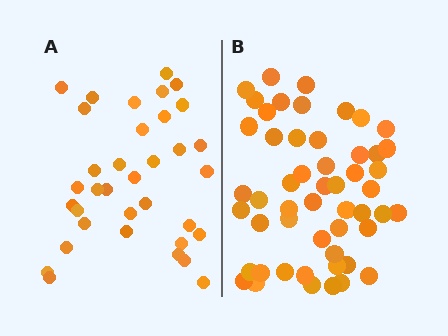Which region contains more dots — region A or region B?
Region B (the right region) has more dots.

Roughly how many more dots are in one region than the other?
Region B has approximately 15 more dots than region A.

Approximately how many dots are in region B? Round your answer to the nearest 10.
About 50 dots. (The exact count is 52, which rounds to 50.)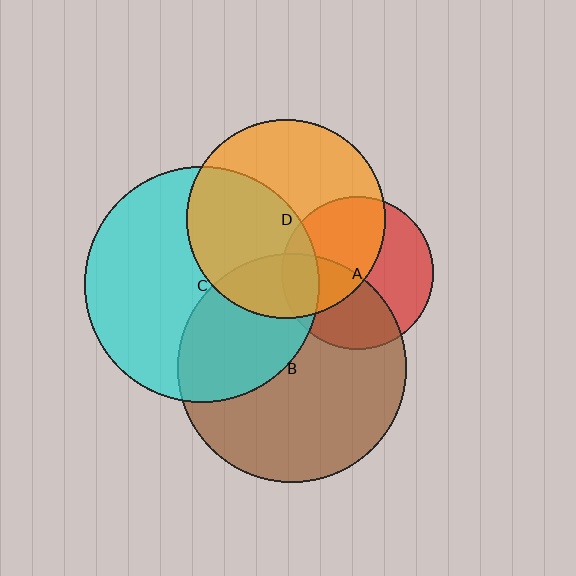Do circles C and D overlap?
Yes.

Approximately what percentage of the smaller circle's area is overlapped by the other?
Approximately 50%.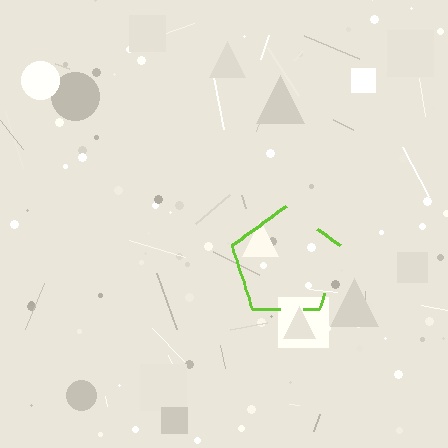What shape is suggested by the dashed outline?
The dashed outline suggests a pentagon.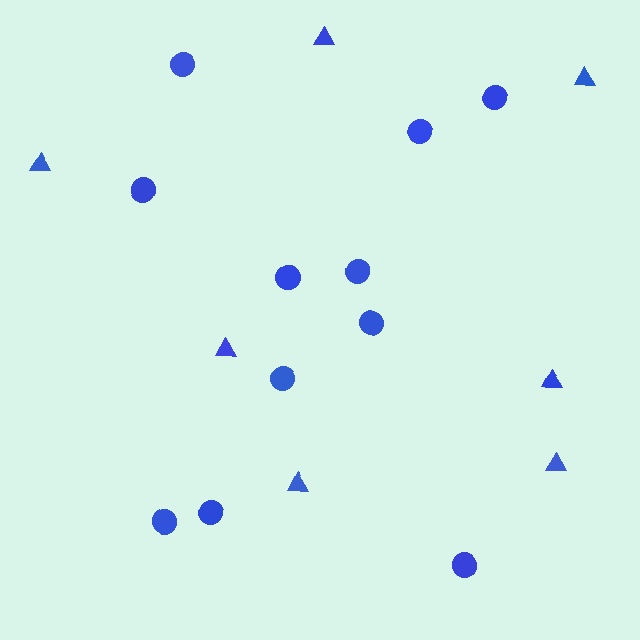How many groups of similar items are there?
There are 2 groups: one group of circles (11) and one group of triangles (7).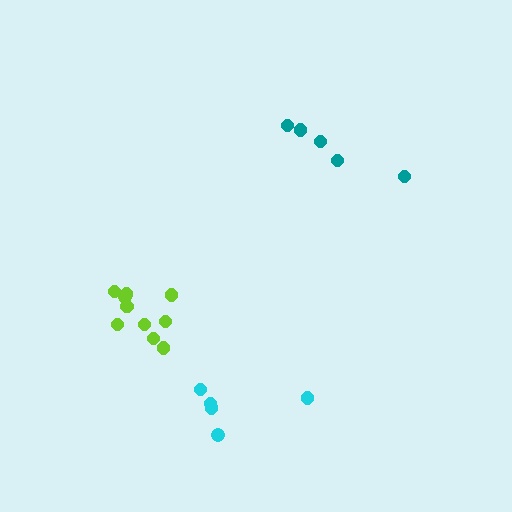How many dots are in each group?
Group 1: 5 dots, Group 2: 5 dots, Group 3: 10 dots (20 total).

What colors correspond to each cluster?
The clusters are colored: cyan, teal, lime.